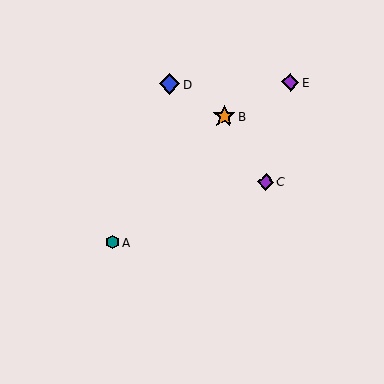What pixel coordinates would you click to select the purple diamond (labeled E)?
Click at (290, 82) to select the purple diamond E.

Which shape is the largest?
The orange star (labeled B) is the largest.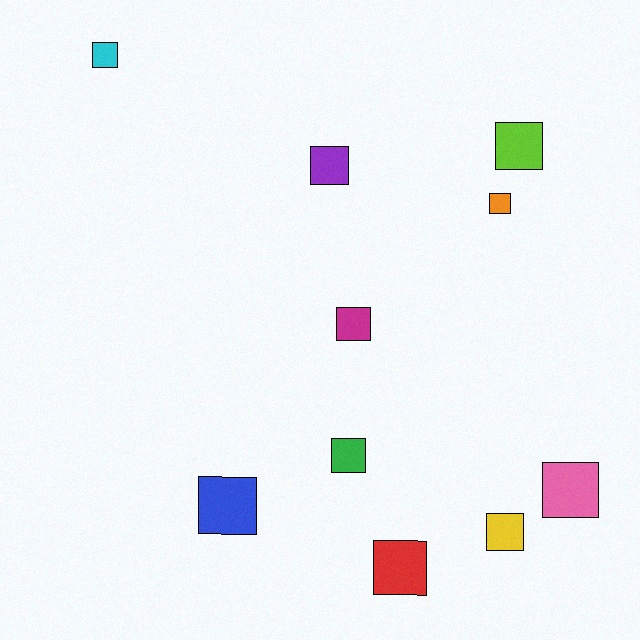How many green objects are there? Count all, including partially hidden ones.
There is 1 green object.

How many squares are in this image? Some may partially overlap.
There are 10 squares.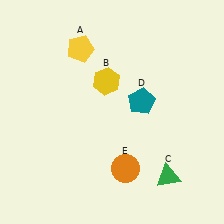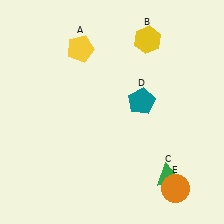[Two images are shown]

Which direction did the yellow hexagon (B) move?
The yellow hexagon (B) moved up.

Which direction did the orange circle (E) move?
The orange circle (E) moved right.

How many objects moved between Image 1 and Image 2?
2 objects moved between the two images.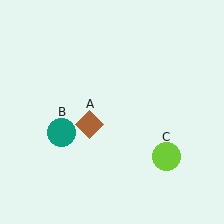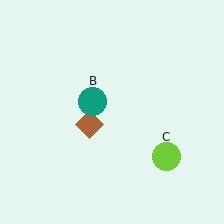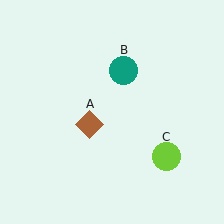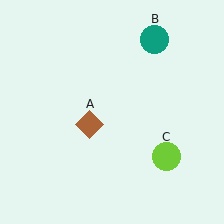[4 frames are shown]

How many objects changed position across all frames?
1 object changed position: teal circle (object B).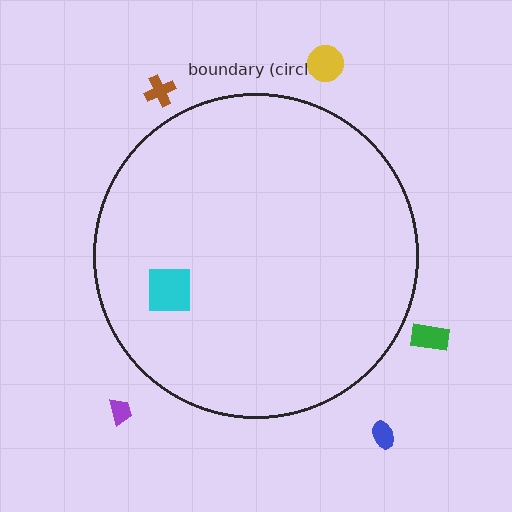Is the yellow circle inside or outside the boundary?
Outside.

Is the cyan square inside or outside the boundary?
Inside.